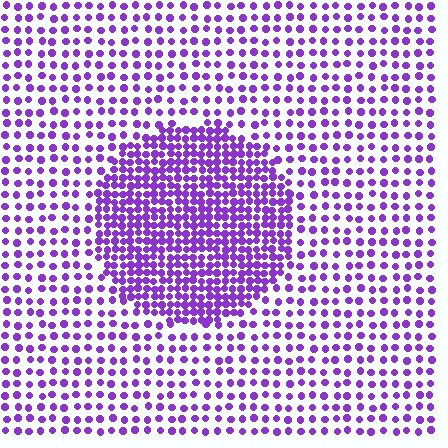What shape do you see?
I see a circle.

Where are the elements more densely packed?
The elements are more densely packed inside the circle boundary.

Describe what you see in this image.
The image contains small purple elements arranged at two different densities. A circle-shaped region is visible where the elements are more densely packed than the surrounding area.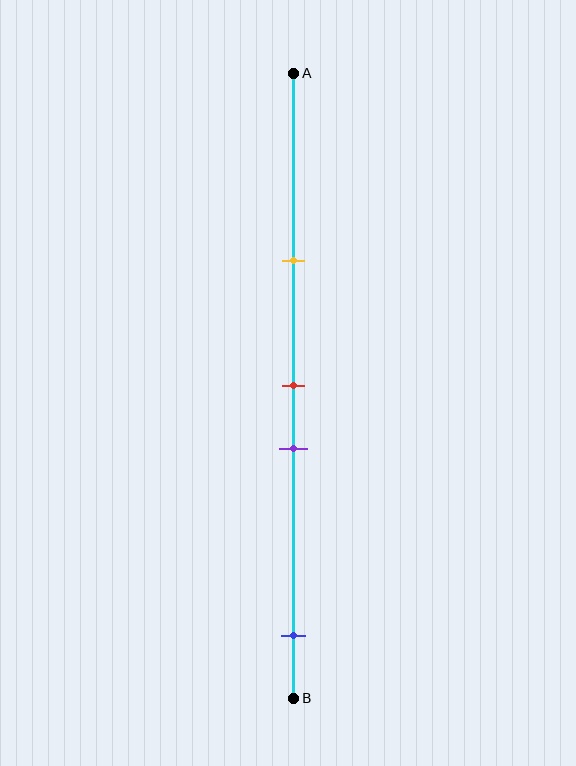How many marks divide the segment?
There are 4 marks dividing the segment.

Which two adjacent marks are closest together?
The red and purple marks are the closest adjacent pair.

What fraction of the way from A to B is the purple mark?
The purple mark is approximately 60% (0.6) of the way from A to B.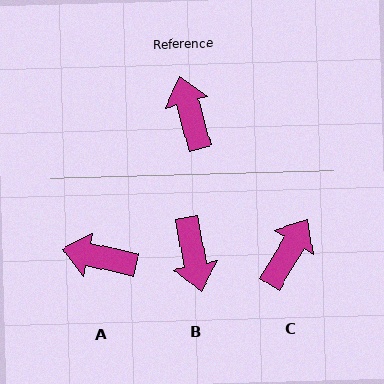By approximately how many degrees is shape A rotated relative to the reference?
Approximately 62 degrees counter-clockwise.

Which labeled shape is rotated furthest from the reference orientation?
B, about 175 degrees away.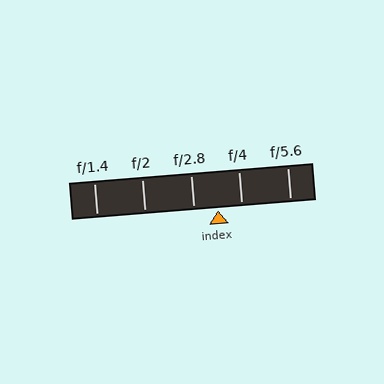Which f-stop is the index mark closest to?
The index mark is closest to f/4.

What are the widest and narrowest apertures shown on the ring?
The widest aperture shown is f/1.4 and the narrowest is f/5.6.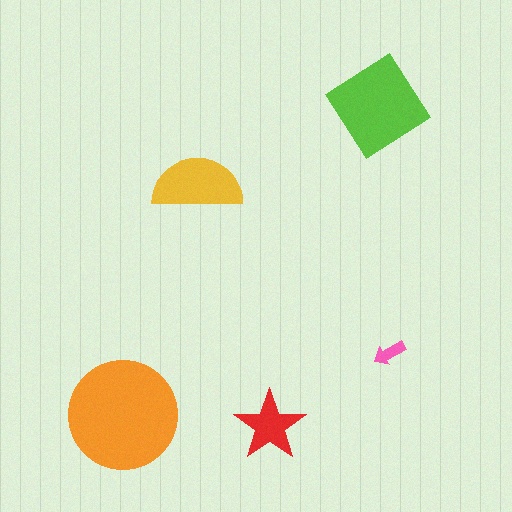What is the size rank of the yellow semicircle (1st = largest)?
3rd.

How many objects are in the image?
There are 5 objects in the image.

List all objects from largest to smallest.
The orange circle, the lime diamond, the yellow semicircle, the red star, the pink arrow.